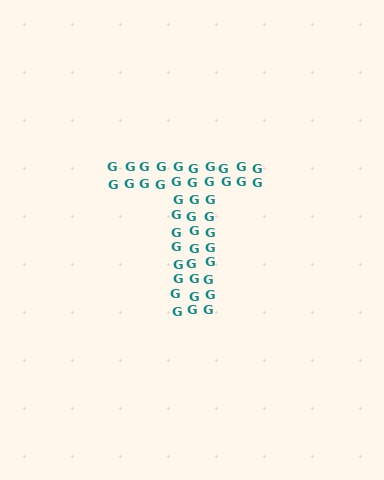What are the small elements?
The small elements are letter G's.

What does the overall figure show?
The overall figure shows the letter T.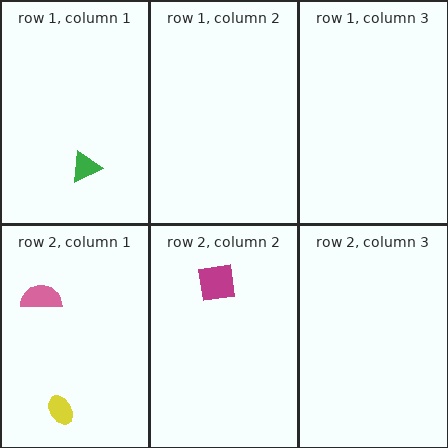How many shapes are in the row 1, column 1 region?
1.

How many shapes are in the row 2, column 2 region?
1.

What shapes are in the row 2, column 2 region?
The magenta square.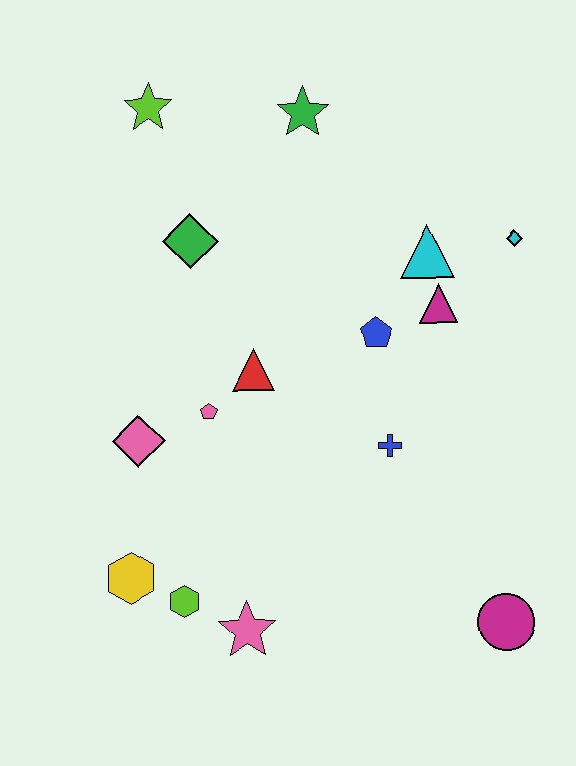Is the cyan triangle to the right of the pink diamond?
Yes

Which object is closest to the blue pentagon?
The magenta triangle is closest to the blue pentagon.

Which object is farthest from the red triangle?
The magenta circle is farthest from the red triangle.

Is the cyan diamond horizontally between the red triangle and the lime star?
No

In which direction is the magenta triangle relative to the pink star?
The magenta triangle is above the pink star.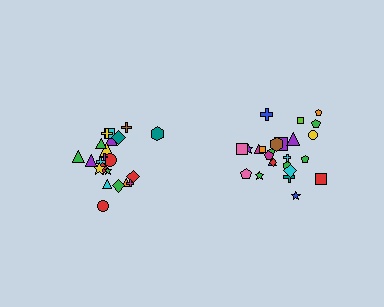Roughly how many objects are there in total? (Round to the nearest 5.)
Roughly 45 objects in total.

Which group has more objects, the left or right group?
The right group.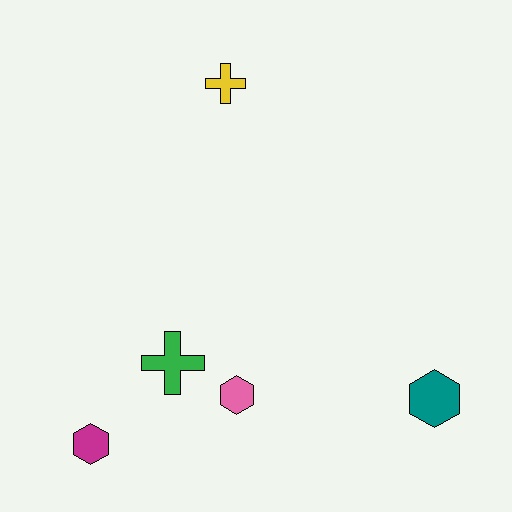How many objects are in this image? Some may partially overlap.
There are 5 objects.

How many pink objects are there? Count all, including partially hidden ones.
There is 1 pink object.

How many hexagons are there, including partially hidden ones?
There are 3 hexagons.